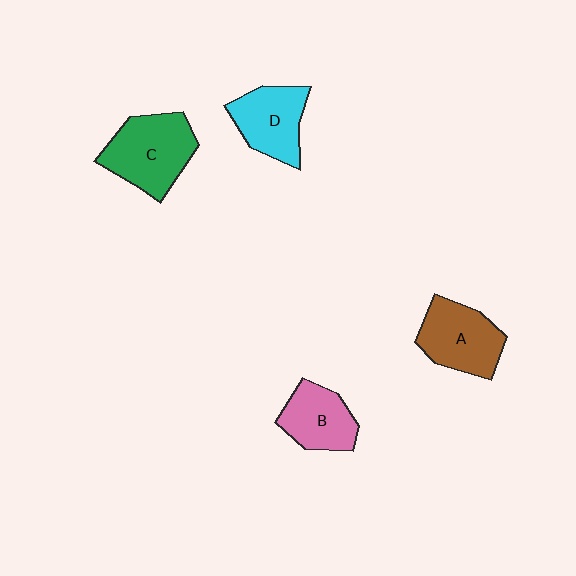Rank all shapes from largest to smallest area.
From largest to smallest: C (green), A (brown), D (cyan), B (pink).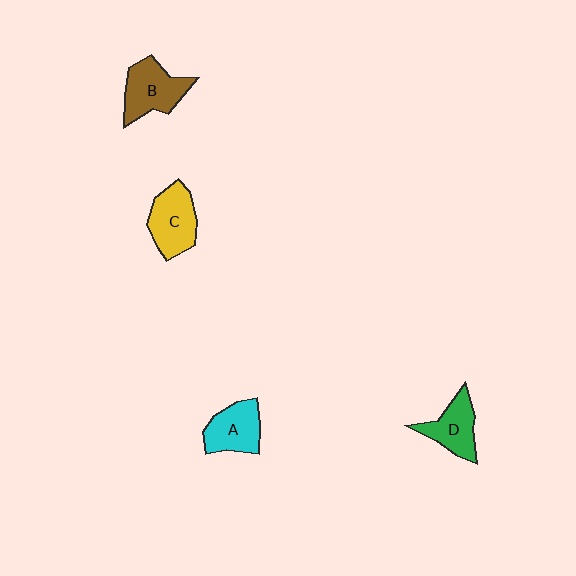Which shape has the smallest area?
Shape D (green).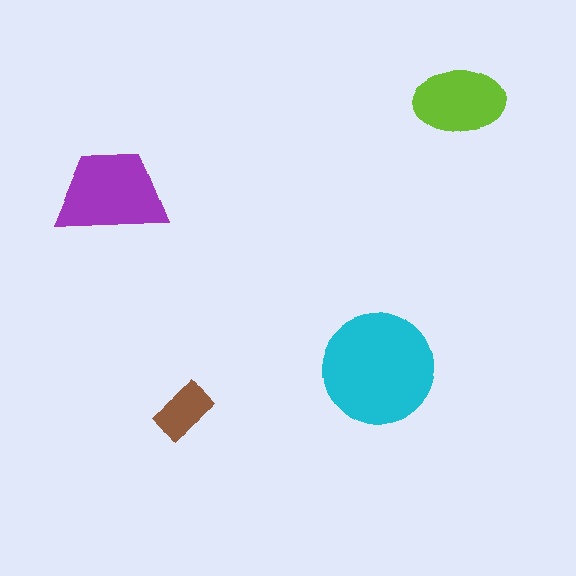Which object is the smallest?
The brown rectangle.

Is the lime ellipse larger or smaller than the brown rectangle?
Larger.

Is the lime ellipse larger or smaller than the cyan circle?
Smaller.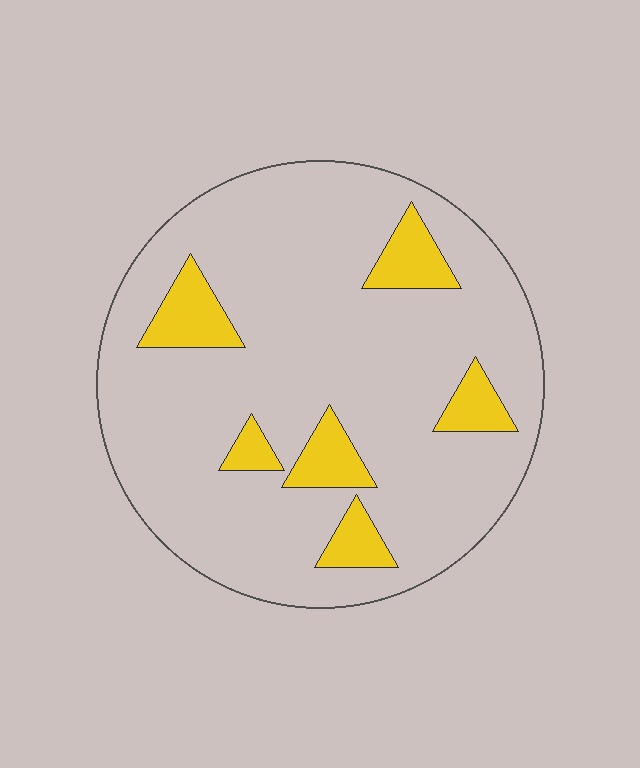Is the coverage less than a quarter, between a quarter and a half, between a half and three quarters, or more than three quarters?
Less than a quarter.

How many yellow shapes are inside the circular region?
6.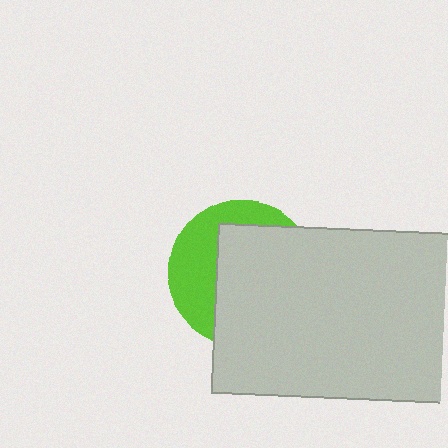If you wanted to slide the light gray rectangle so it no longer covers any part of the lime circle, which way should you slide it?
Slide it right — that is the most direct way to separate the two shapes.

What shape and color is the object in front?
The object in front is a light gray rectangle.